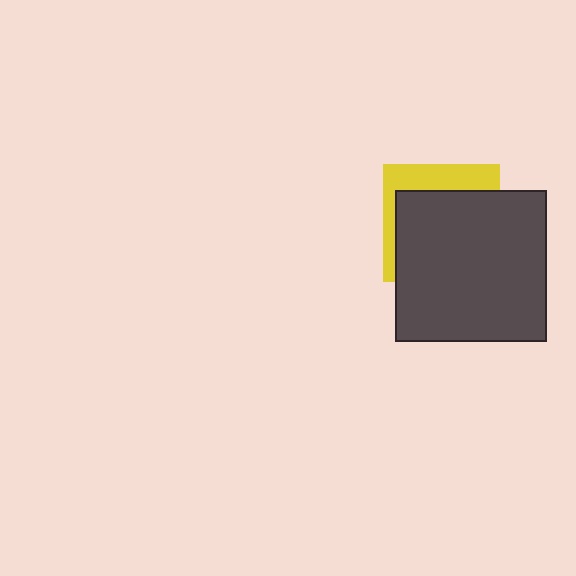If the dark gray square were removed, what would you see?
You would see the complete yellow square.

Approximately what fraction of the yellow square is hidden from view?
Roughly 70% of the yellow square is hidden behind the dark gray square.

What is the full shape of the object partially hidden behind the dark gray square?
The partially hidden object is a yellow square.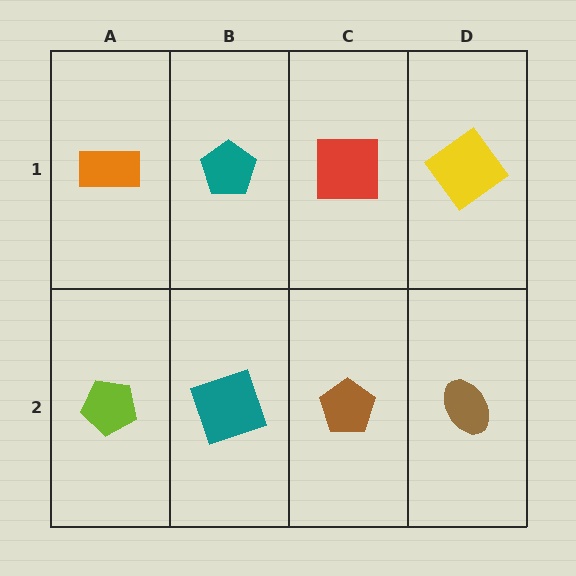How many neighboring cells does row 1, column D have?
2.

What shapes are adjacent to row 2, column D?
A yellow diamond (row 1, column D), a brown pentagon (row 2, column C).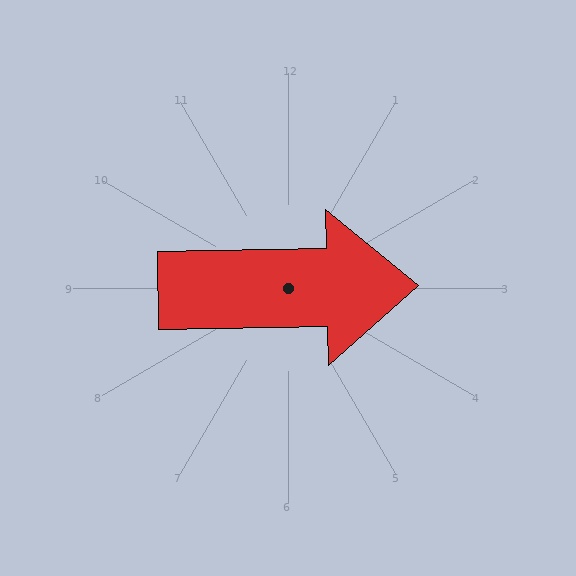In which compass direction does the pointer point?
East.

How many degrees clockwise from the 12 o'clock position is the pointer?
Approximately 89 degrees.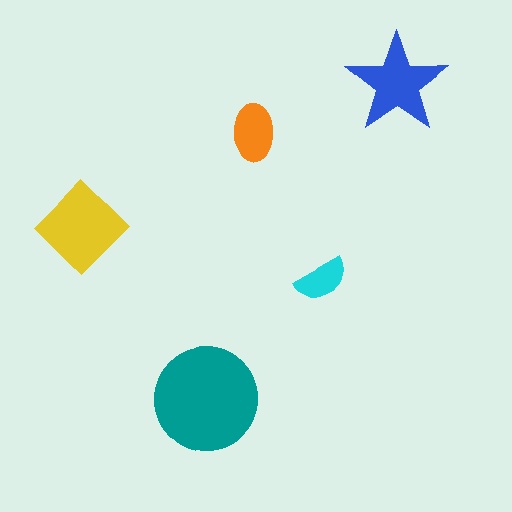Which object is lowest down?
The teal circle is bottommost.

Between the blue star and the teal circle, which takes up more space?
The teal circle.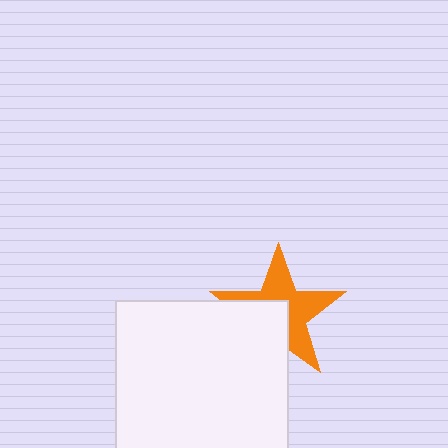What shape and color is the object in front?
The object in front is a white rectangle.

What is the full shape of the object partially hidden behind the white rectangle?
The partially hidden object is an orange star.